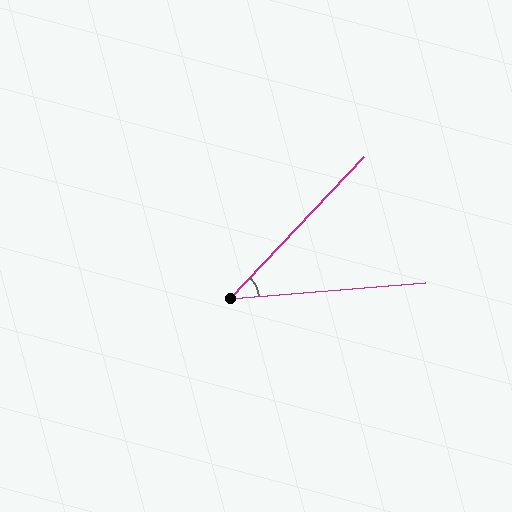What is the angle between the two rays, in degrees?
Approximately 42 degrees.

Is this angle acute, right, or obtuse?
It is acute.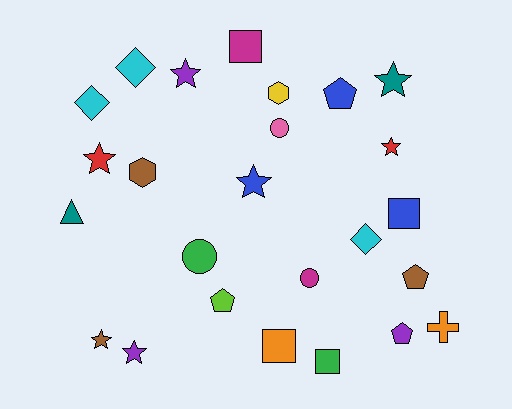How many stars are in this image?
There are 7 stars.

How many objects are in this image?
There are 25 objects.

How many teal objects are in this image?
There are 2 teal objects.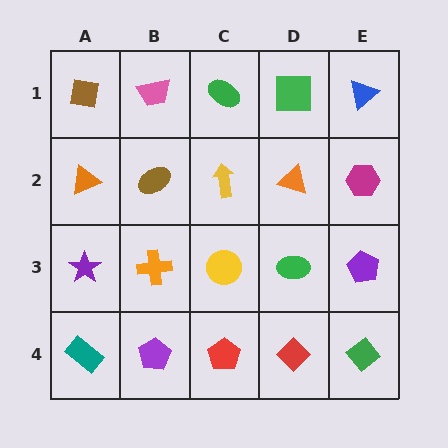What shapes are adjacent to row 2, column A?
A brown square (row 1, column A), a purple star (row 3, column A), a brown ellipse (row 2, column B).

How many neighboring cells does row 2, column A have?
3.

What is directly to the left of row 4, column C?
A purple pentagon.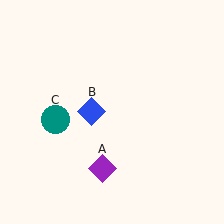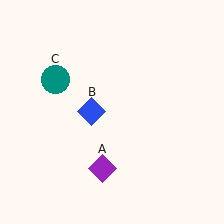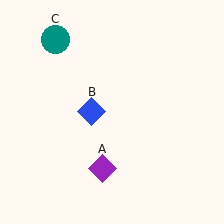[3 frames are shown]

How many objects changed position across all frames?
1 object changed position: teal circle (object C).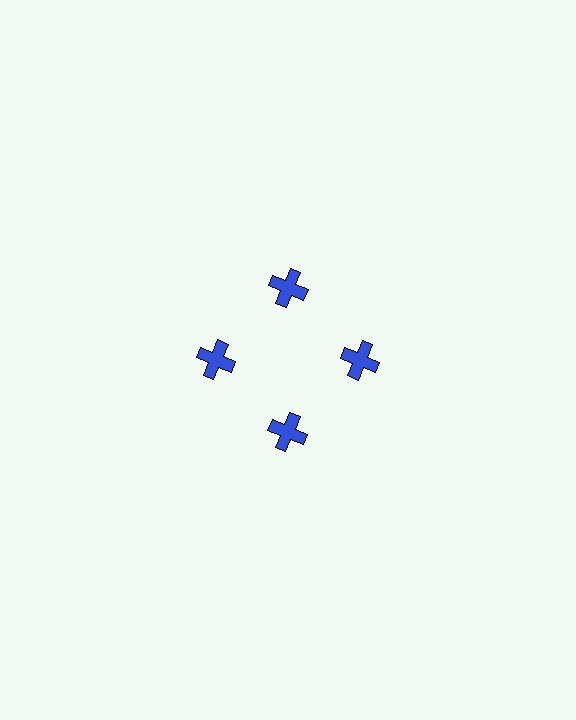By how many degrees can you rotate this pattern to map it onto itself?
The pattern maps onto itself every 90 degrees of rotation.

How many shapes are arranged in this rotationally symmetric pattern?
There are 4 shapes, arranged in 4 groups of 1.